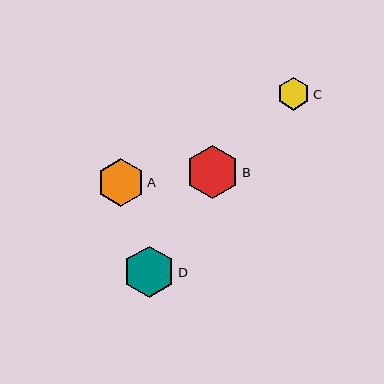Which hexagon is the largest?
Hexagon B is the largest with a size of approximately 53 pixels.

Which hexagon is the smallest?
Hexagon C is the smallest with a size of approximately 33 pixels.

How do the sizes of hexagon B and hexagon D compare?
Hexagon B and hexagon D are approximately the same size.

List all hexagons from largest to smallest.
From largest to smallest: B, D, A, C.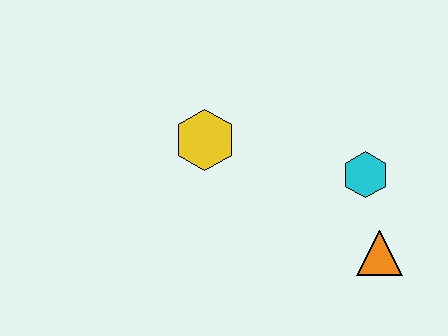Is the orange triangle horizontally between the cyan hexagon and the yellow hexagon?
No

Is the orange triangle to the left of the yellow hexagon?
No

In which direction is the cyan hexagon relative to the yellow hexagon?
The cyan hexagon is to the right of the yellow hexagon.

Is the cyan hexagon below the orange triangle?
No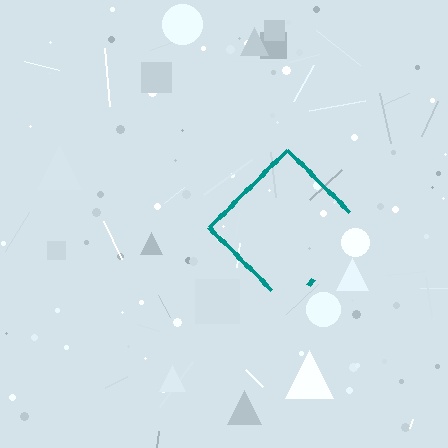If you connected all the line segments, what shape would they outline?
They would outline a diamond.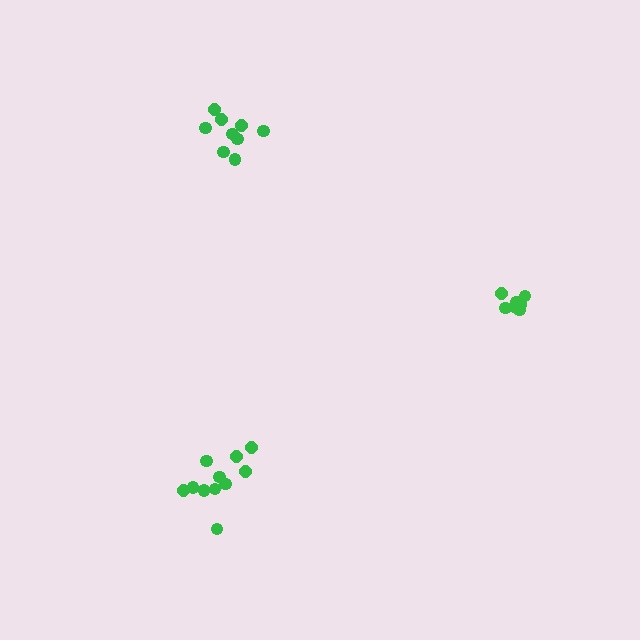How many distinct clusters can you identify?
There are 3 distinct clusters.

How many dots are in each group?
Group 1: 7 dots, Group 2: 11 dots, Group 3: 9 dots (27 total).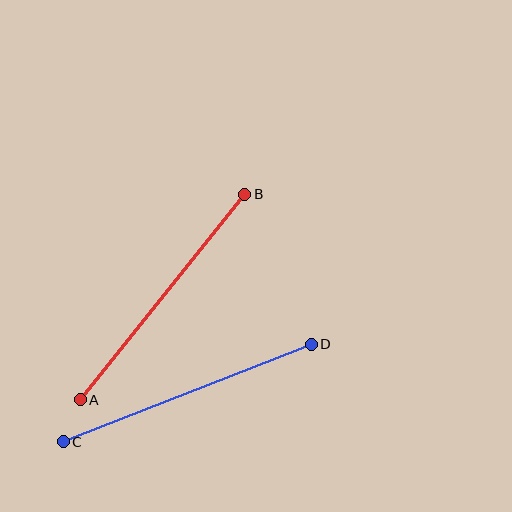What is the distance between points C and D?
The distance is approximately 266 pixels.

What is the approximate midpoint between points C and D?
The midpoint is at approximately (187, 393) pixels.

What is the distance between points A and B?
The distance is approximately 263 pixels.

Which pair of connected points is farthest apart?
Points C and D are farthest apart.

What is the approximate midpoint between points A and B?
The midpoint is at approximately (162, 297) pixels.